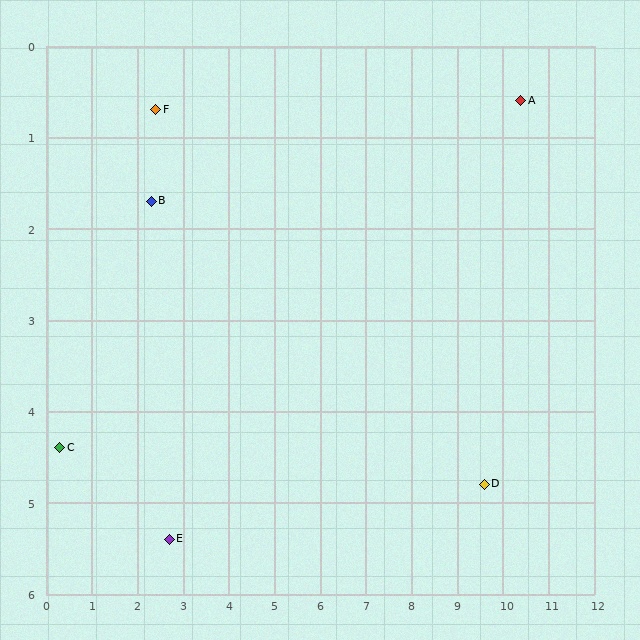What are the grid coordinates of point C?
Point C is at approximately (0.3, 4.4).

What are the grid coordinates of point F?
Point F is at approximately (2.4, 0.7).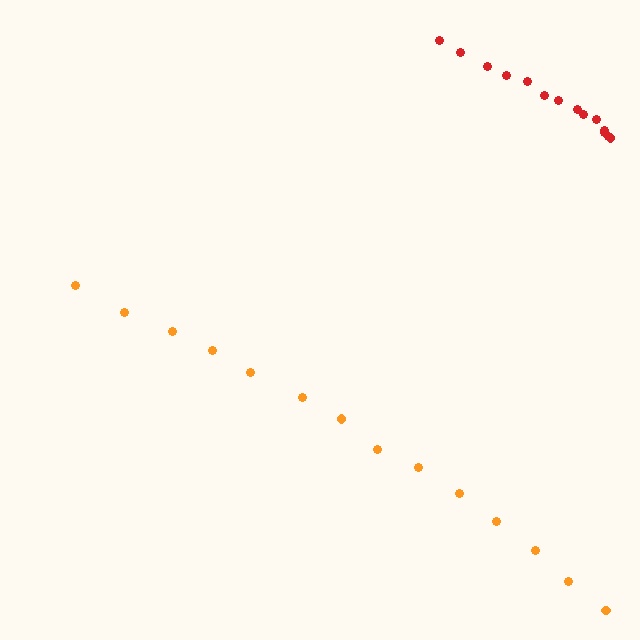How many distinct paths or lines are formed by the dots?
There are 2 distinct paths.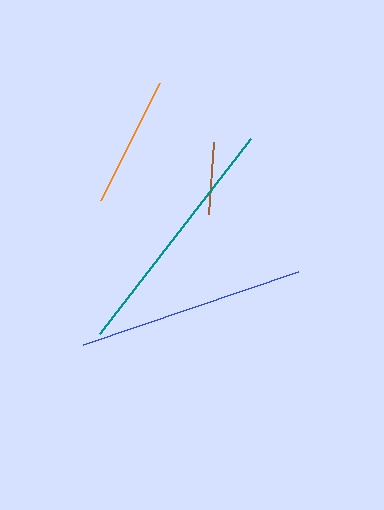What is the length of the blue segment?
The blue segment is approximately 227 pixels long.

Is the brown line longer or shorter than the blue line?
The blue line is longer than the brown line.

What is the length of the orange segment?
The orange segment is approximately 131 pixels long.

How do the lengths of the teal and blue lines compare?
The teal and blue lines are approximately the same length.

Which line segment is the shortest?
The brown line is the shortest at approximately 73 pixels.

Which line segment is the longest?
The teal line is the longest at approximately 247 pixels.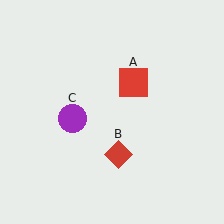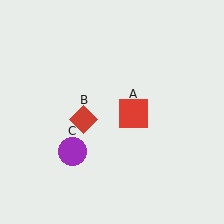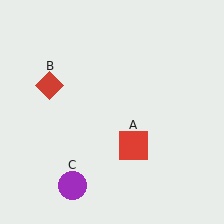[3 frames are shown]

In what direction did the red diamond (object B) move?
The red diamond (object B) moved up and to the left.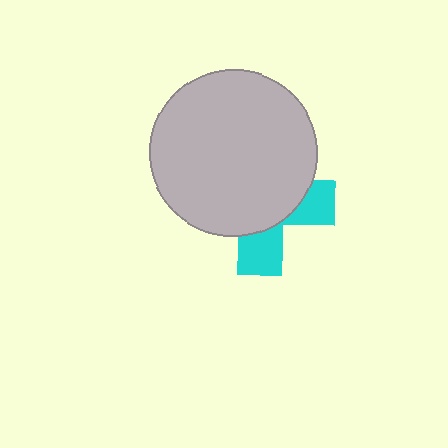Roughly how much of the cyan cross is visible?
A small part of it is visible (roughly 32%).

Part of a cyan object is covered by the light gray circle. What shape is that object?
It is a cross.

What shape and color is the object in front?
The object in front is a light gray circle.